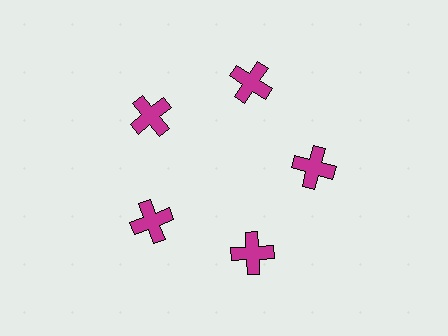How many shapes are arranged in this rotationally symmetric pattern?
There are 5 shapes, arranged in 5 groups of 1.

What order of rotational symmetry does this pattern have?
This pattern has 5-fold rotational symmetry.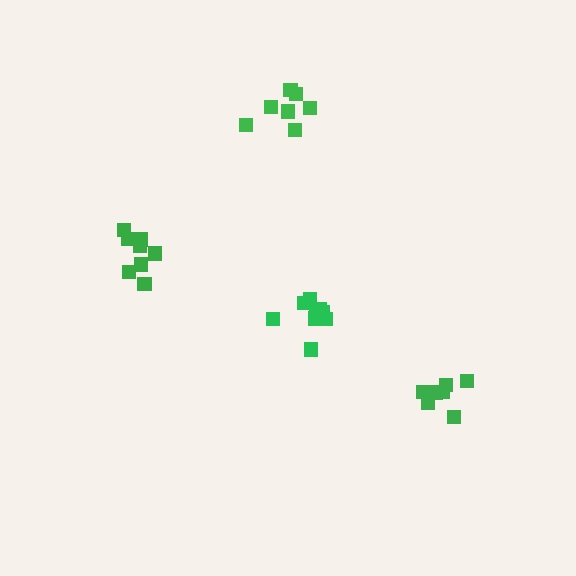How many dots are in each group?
Group 1: 7 dots, Group 2: 9 dots, Group 3: 8 dots, Group 4: 7 dots (31 total).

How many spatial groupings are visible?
There are 4 spatial groupings.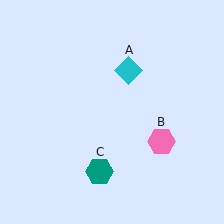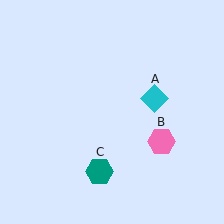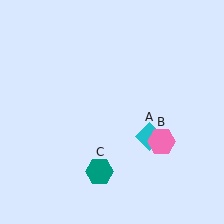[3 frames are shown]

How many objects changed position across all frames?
1 object changed position: cyan diamond (object A).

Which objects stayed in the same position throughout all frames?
Pink hexagon (object B) and teal hexagon (object C) remained stationary.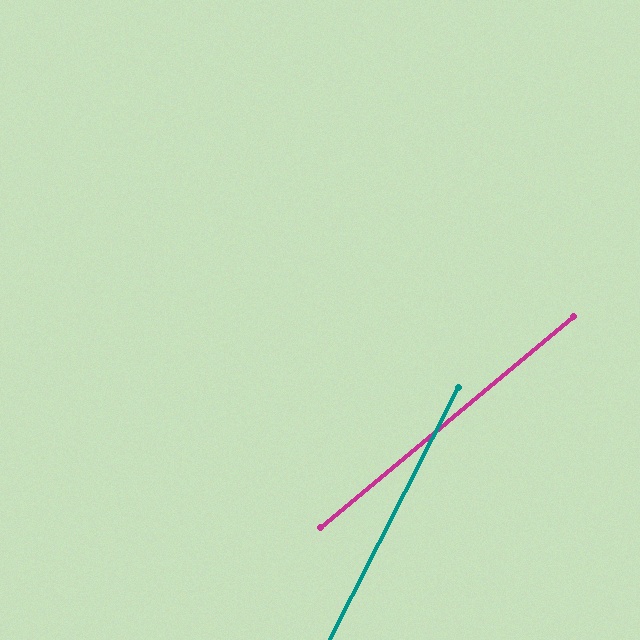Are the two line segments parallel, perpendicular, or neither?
Neither parallel nor perpendicular — they differ by about 23°.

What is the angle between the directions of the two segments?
Approximately 23 degrees.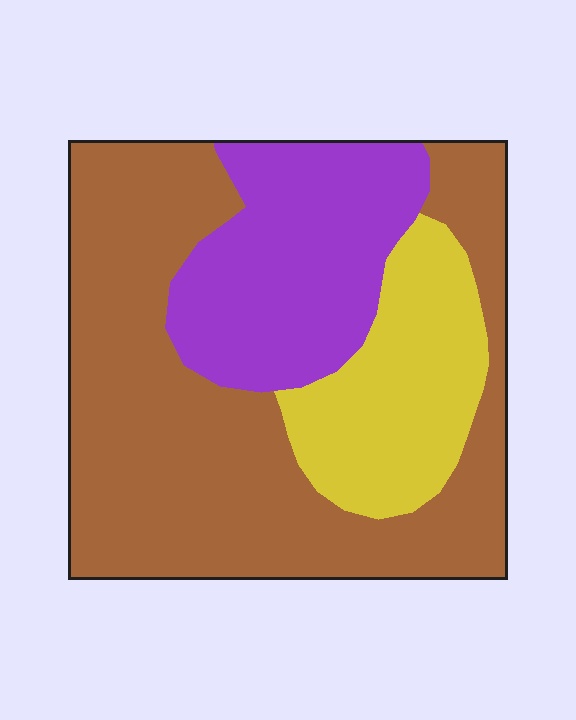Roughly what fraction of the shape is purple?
Purple takes up about one quarter (1/4) of the shape.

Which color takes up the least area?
Yellow, at roughly 20%.